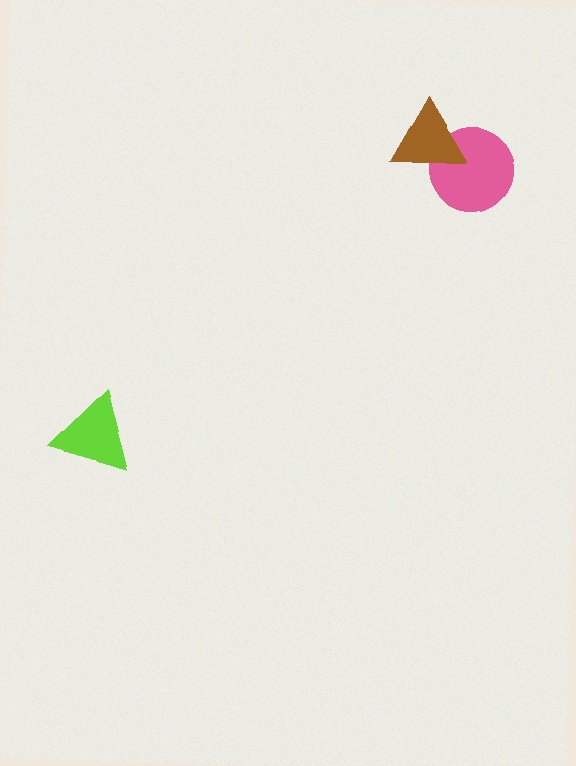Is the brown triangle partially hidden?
No, no other shape covers it.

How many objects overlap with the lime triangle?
0 objects overlap with the lime triangle.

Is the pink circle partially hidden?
Yes, it is partially covered by another shape.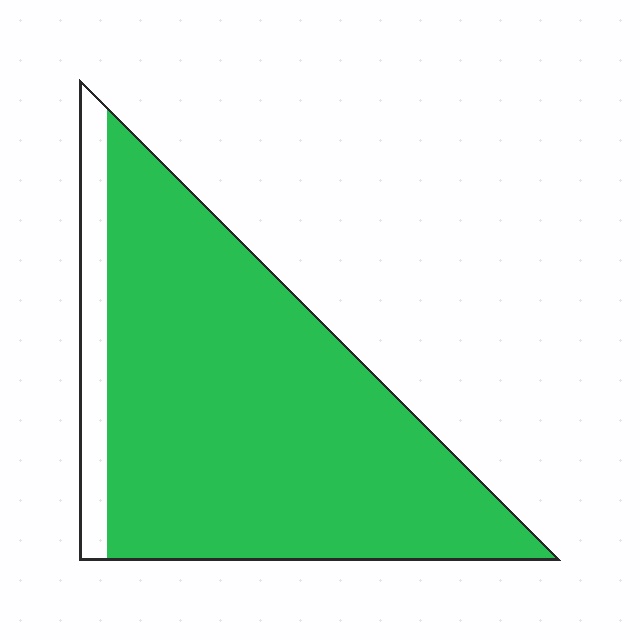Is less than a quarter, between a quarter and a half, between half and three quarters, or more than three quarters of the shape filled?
More than three quarters.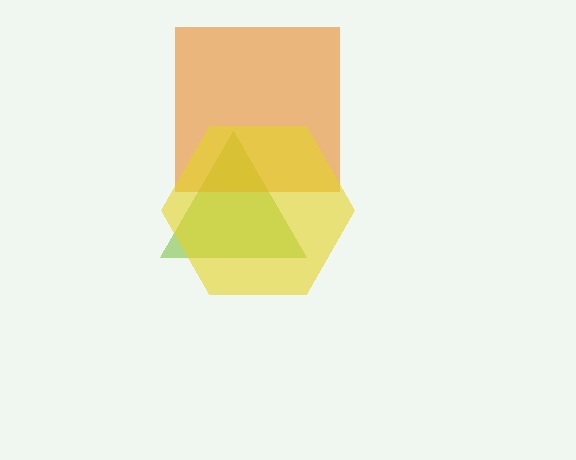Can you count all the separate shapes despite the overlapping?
Yes, there are 3 separate shapes.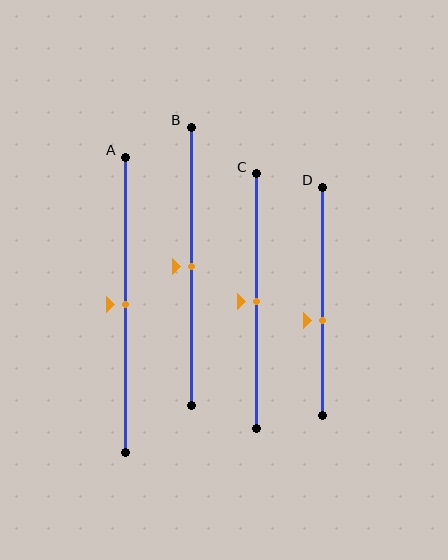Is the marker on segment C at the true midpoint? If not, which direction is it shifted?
Yes, the marker on segment C is at the true midpoint.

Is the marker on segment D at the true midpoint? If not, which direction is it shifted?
No, the marker on segment D is shifted downward by about 8% of the segment length.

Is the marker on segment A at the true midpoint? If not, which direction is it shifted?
Yes, the marker on segment A is at the true midpoint.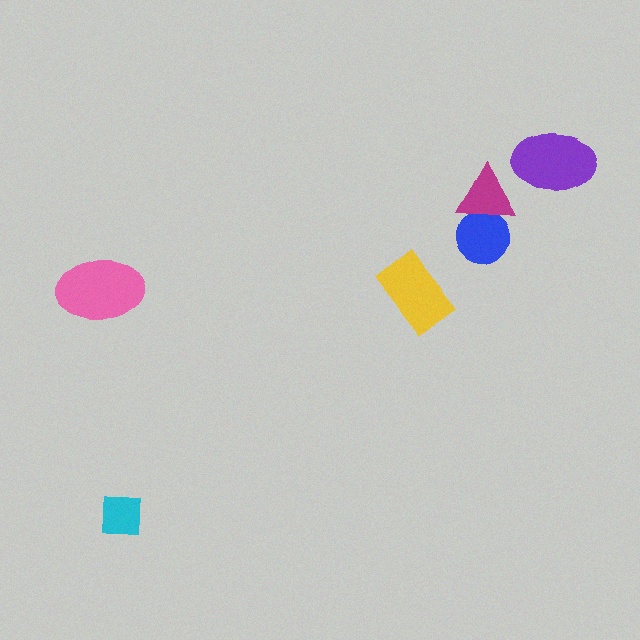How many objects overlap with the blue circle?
1 object overlaps with the blue circle.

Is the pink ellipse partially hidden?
No, no other shape covers it.